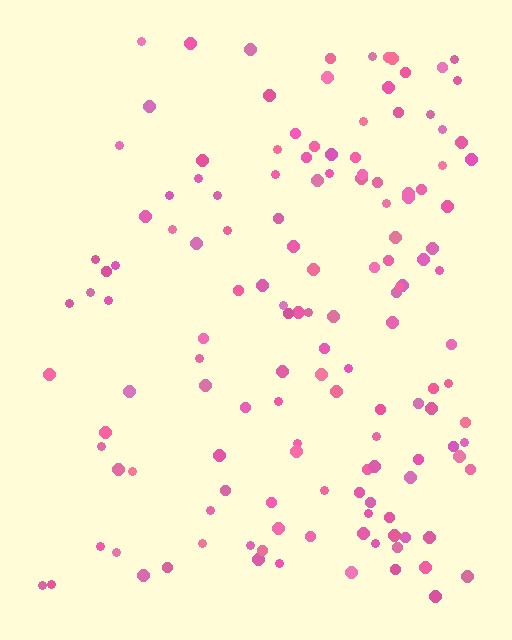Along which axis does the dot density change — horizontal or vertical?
Horizontal.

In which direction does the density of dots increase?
From left to right, with the right side densest.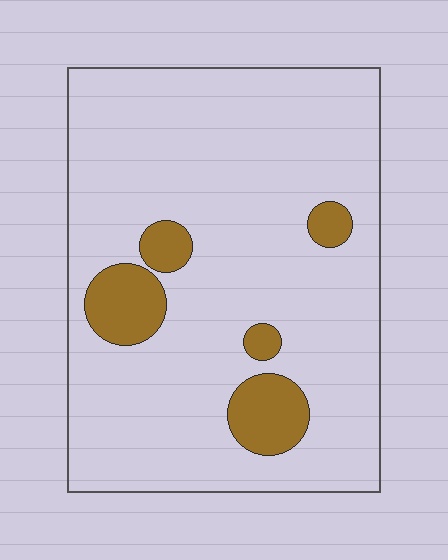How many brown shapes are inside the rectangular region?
5.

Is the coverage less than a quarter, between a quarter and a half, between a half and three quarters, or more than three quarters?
Less than a quarter.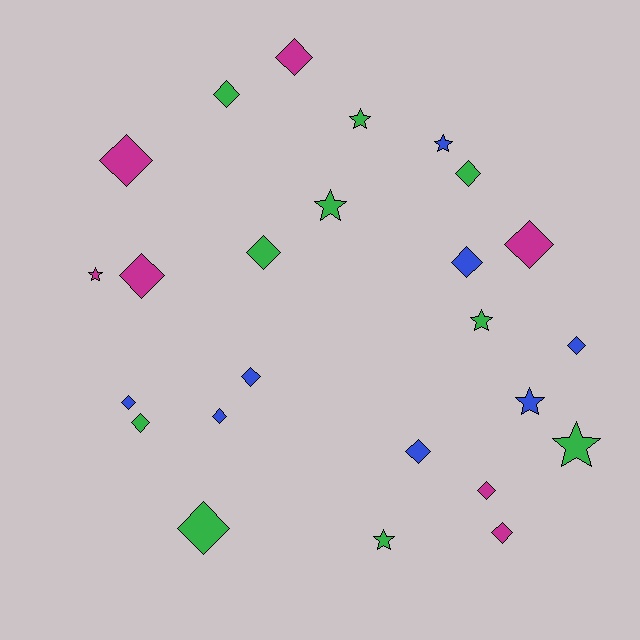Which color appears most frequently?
Green, with 10 objects.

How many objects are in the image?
There are 25 objects.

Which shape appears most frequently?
Diamond, with 17 objects.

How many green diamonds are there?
There are 5 green diamonds.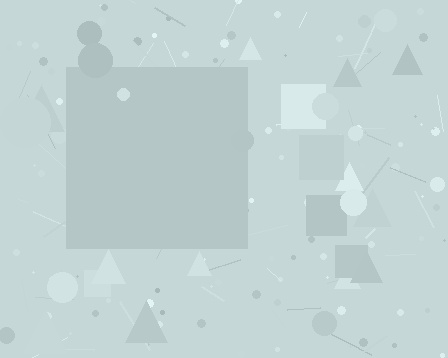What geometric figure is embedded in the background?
A square is embedded in the background.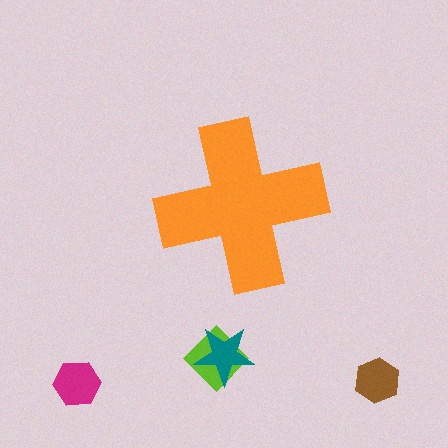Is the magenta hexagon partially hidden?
No, the magenta hexagon is fully visible.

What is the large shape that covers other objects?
An orange cross.